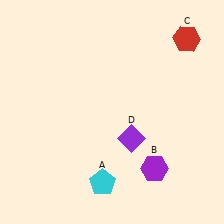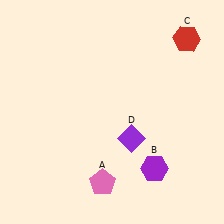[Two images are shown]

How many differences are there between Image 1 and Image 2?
There is 1 difference between the two images.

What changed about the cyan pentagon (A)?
In Image 1, A is cyan. In Image 2, it changed to pink.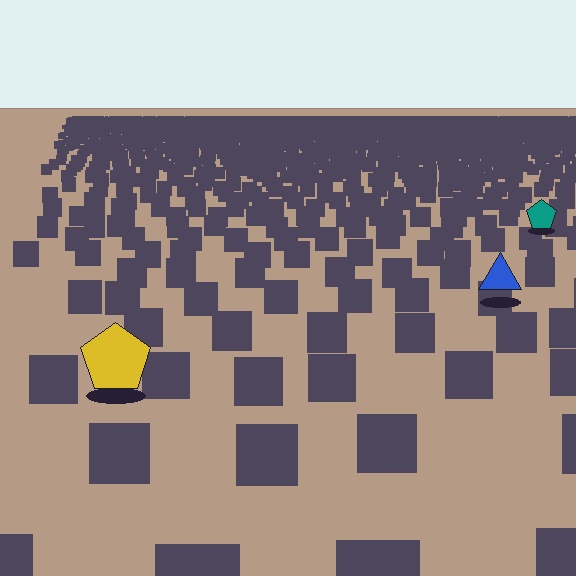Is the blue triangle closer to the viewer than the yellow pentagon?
No. The yellow pentagon is closer — you can tell from the texture gradient: the ground texture is coarser near it.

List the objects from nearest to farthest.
From nearest to farthest: the yellow pentagon, the blue triangle, the teal pentagon.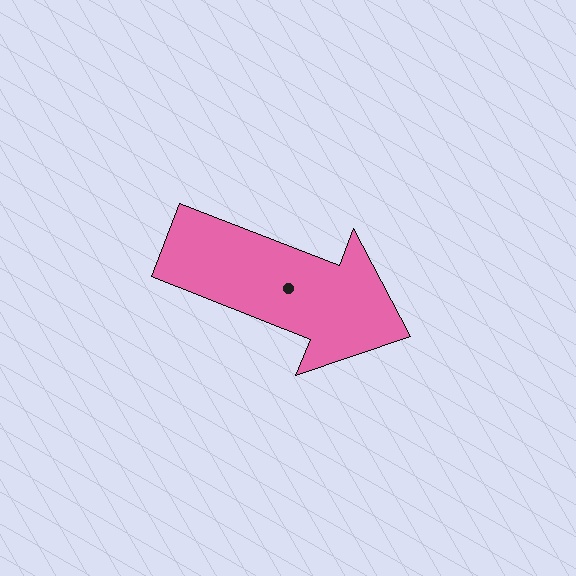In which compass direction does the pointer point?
East.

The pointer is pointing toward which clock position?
Roughly 4 o'clock.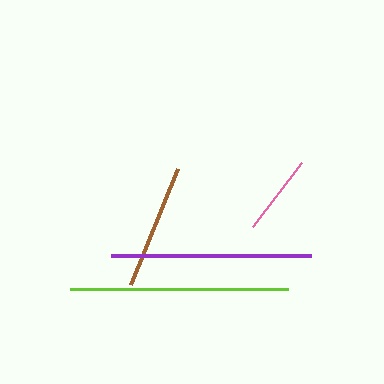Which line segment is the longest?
The lime line is the longest at approximately 218 pixels.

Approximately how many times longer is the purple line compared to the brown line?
The purple line is approximately 1.6 times the length of the brown line.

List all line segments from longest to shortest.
From longest to shortest: lime, purple, brown, pink.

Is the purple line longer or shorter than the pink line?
The purple line is longer than the pink line.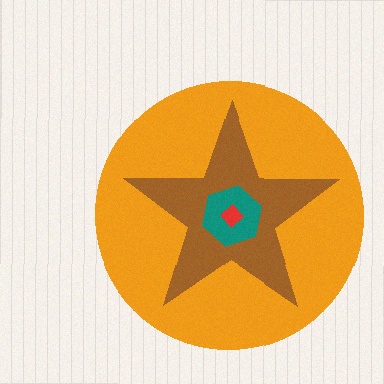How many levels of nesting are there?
4.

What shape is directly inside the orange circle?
The brown star.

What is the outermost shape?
The orange circle.